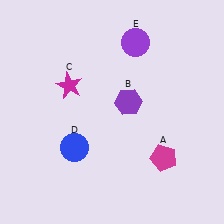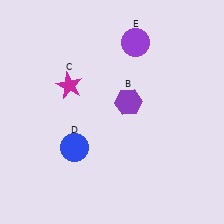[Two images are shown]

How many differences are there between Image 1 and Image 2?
There is 1 difference between the two images.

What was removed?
The magenta pentagon (A) was removed in Image 2.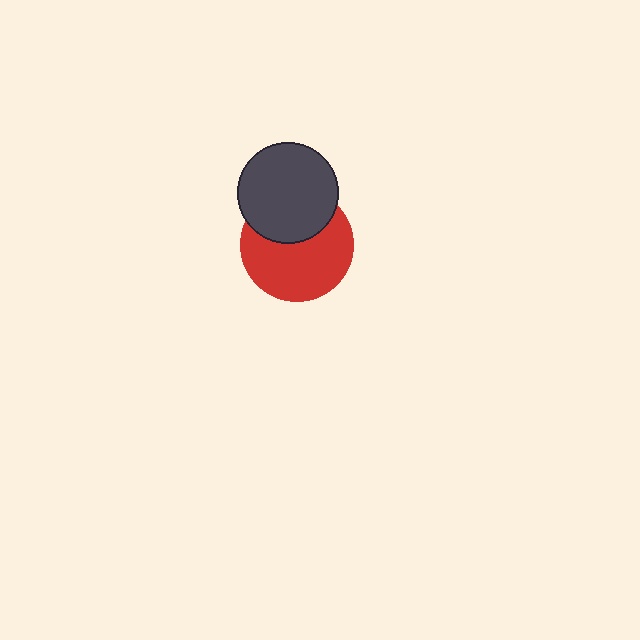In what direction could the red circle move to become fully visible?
The red circle could move down. That would shift it out from behind the dark gray circle entirely.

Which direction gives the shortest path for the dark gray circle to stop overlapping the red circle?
Moving up gives the shortest separation.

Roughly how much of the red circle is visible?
About half of it is visible (roughly 64%).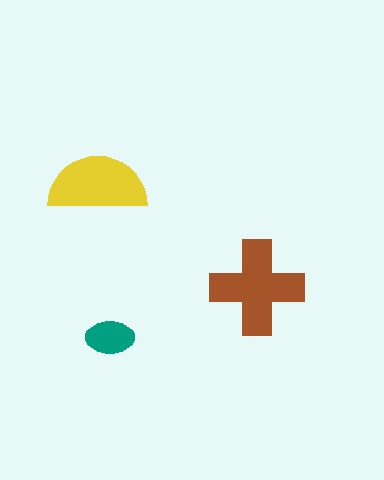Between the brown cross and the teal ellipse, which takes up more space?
The brown cross.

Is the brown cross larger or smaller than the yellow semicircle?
Larger.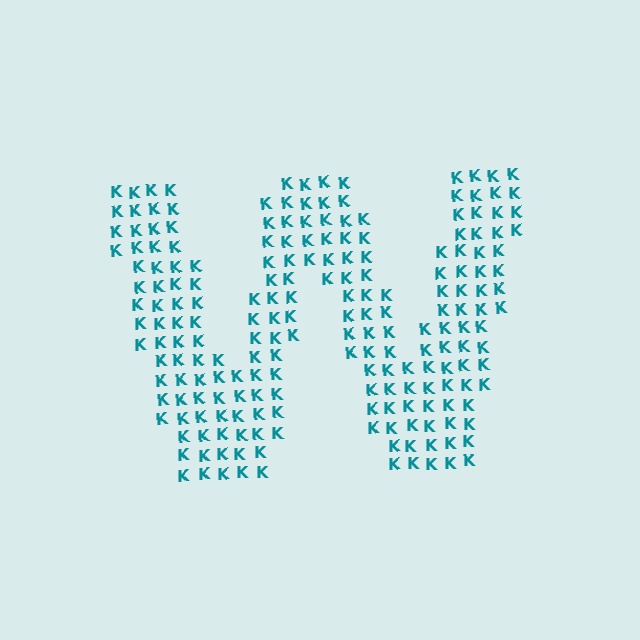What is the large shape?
The large shape is the letter W.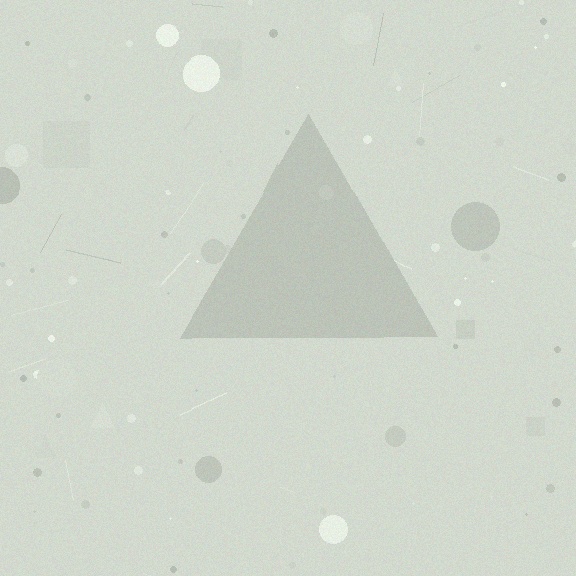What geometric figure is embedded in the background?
A triangle is embedded in the background.